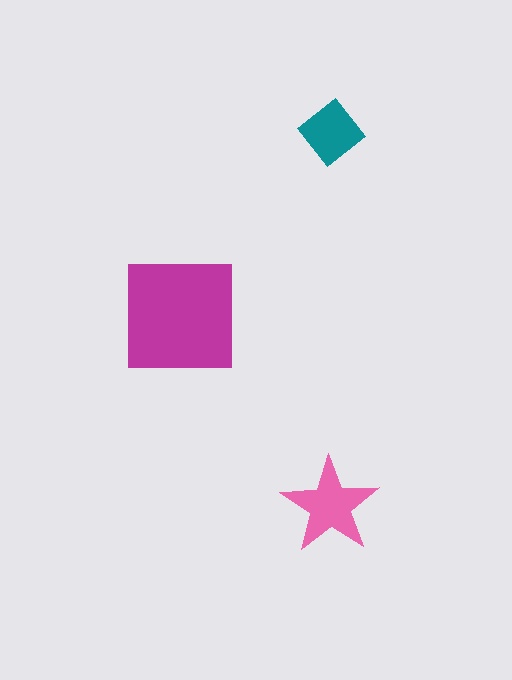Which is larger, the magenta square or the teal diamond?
The magenta square.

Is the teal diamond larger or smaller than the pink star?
Smaller.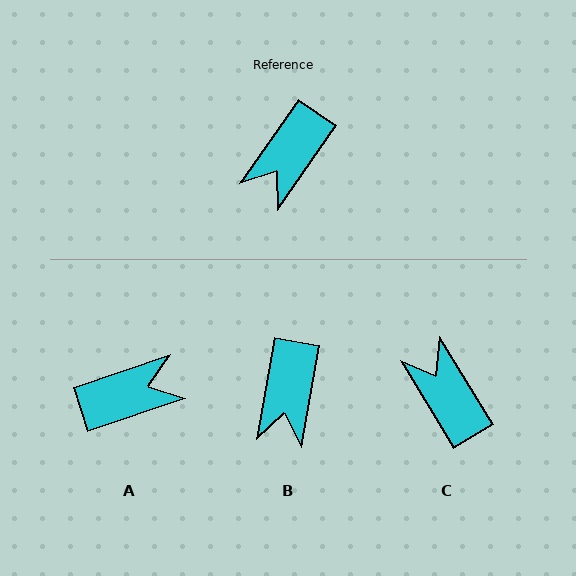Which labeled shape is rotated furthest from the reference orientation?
A, about 144 degrees away.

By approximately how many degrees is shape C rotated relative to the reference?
Approximately 113 degrees clockwise.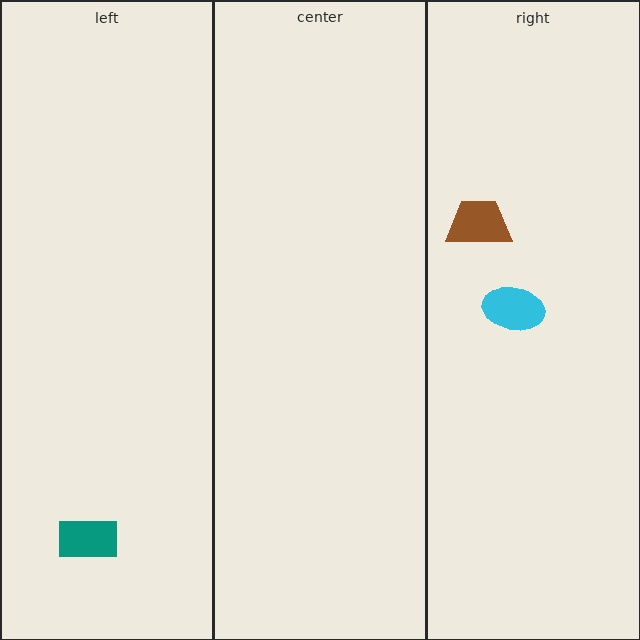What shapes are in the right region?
The cyan ellipse, the brown trapezoid.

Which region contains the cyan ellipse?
The right region.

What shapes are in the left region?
The teal rectangle.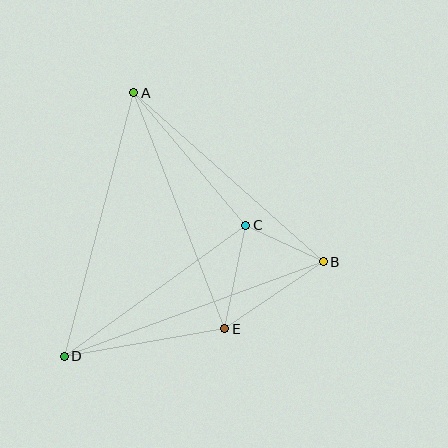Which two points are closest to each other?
Points B and C are closest to each other.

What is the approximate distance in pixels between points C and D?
The distance between C and D is approximately 224 pixels.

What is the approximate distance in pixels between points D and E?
The distance between D and E is approximately 163 pixels.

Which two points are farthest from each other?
Points B and D are farthest from each other.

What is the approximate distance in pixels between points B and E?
The distance between B and E is approximately 119 pixels.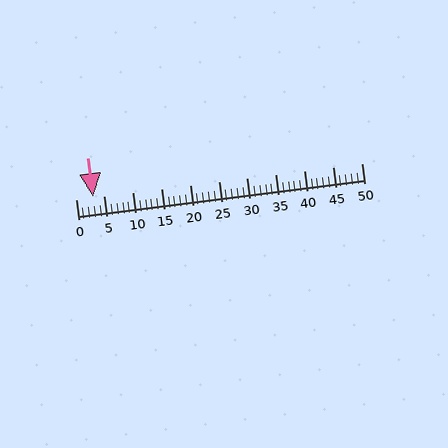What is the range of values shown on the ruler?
The ruler shows values from 0 to 50.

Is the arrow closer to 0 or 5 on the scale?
The arrow is closer to 5.